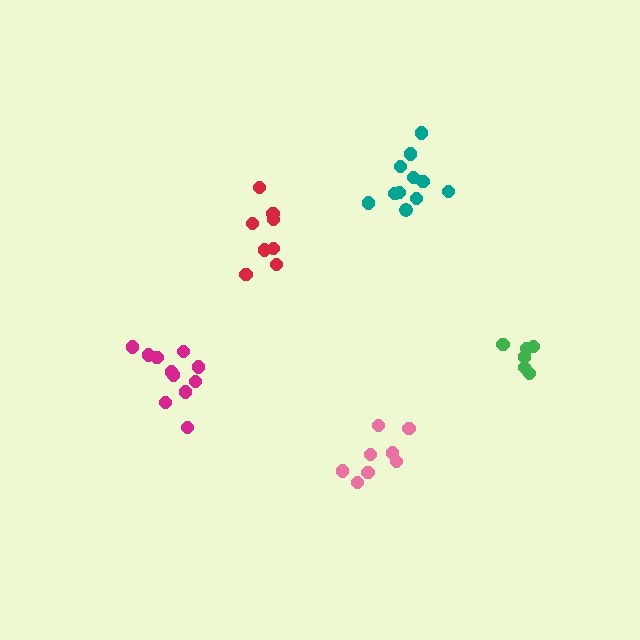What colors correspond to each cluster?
The clusters are colored: teal, pink, magenta, green, red.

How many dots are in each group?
Group 1: 11 dots, Group 2: 8 dots, Group 3: 11 dots, Group 4: 6 dots, Group 5: 8 dots (44 total).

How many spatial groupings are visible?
There are 5 spatial groupings.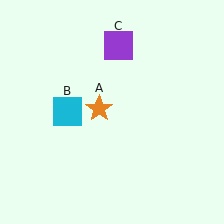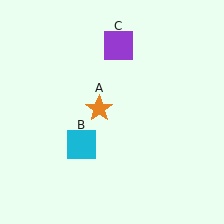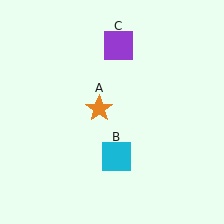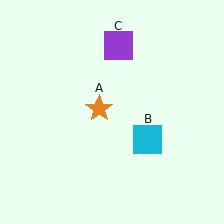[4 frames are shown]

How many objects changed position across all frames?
1 object changed position: cyan square (object B).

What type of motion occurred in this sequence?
The cyan square (object B) rotated counterclockwise around the center of the scene.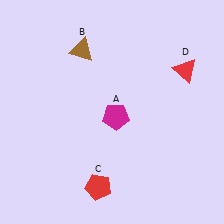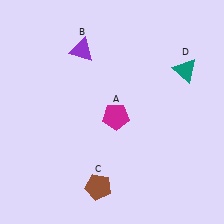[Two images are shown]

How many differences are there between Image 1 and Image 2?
There are 3 differences between the two images.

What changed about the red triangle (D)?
In Image 1, D is red. In Image 2, it changed to teal.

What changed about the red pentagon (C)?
In Image 1, C is red. In Image 2, it changed to brown.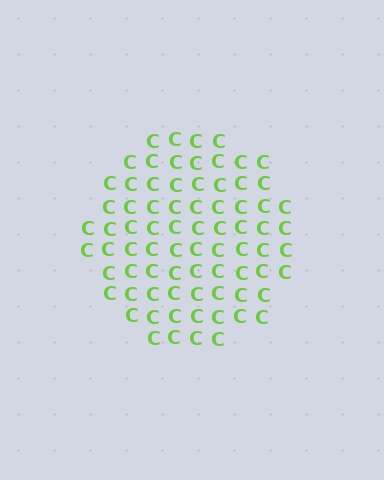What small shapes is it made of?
It is made of small letter C's.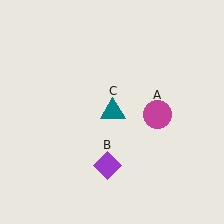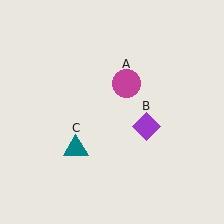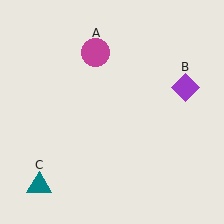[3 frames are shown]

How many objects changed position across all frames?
3 objects changed position: magenta circle (object A), purple diamond (object B), teal triangle (object C).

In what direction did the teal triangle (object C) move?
The teal triangle (object C) moved down and to the left.